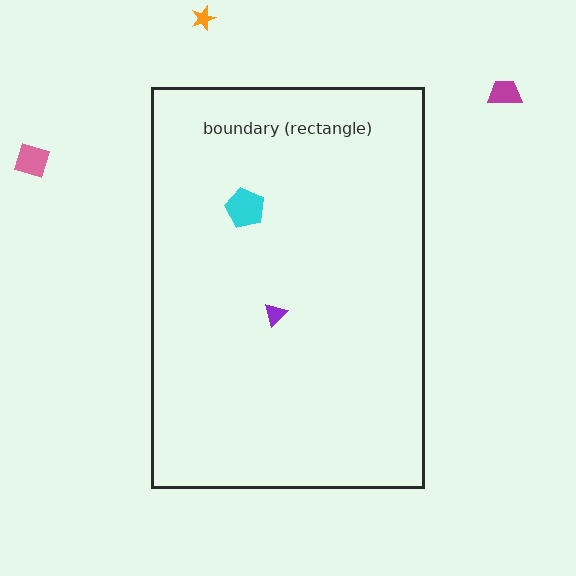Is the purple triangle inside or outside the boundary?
Inside.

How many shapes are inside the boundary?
2 inside, 3 outside.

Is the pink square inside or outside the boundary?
Outside.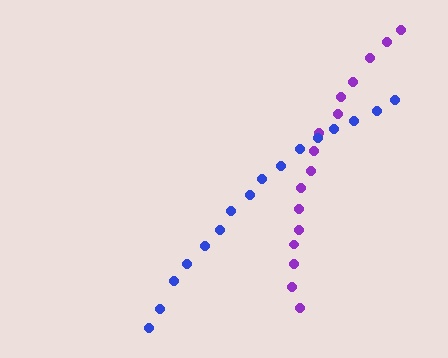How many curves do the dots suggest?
There are 2 distinct paths.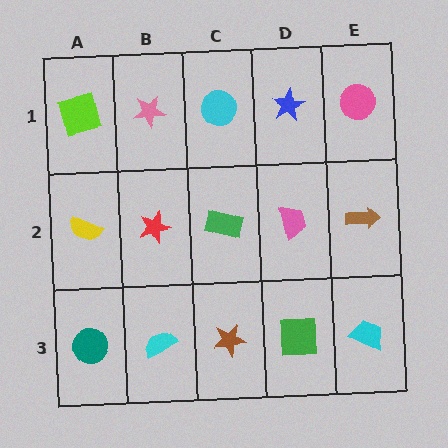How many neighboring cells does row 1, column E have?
2.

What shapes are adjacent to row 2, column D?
A blue star (row 1, column D), a green square (row 3, column D), a green rectangle (row 2, column C), a brown arrow (row 2, column E).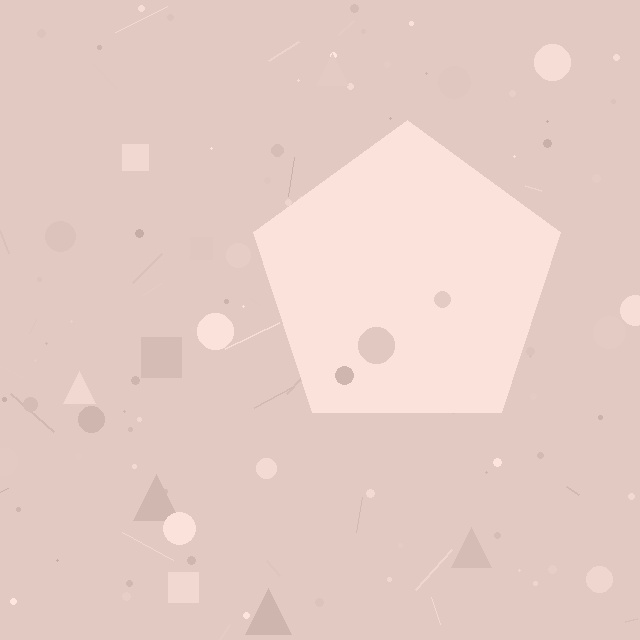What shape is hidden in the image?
A pentagon is hidden in the image.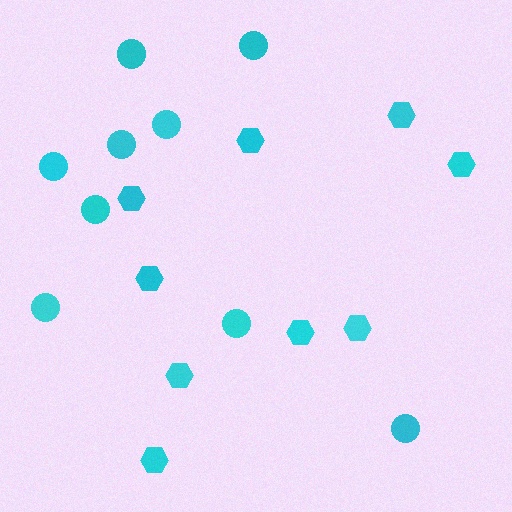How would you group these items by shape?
There are 2 groups: one group of circles (9) and one group of hexagons (9).